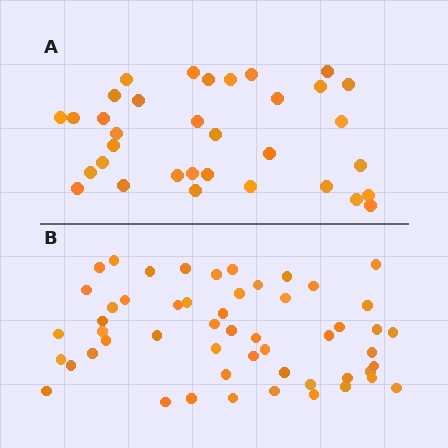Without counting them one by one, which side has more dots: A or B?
Region B (the bottom region) has more dots.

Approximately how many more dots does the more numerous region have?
Region B has approximately 20 more dots than region A.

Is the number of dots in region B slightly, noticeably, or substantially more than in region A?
Region B has substantially more. The ratio is roughly 1.6 to 1.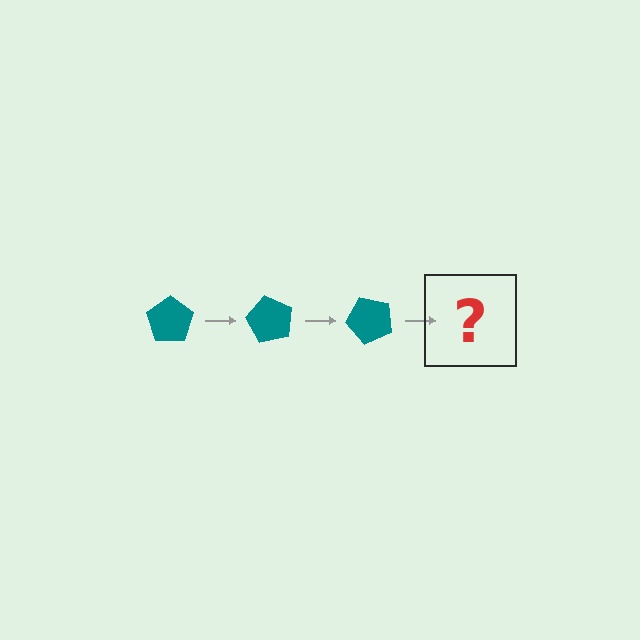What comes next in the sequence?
The next element should be a teal pentagon rotated 180 degrees.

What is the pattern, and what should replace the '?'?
The pattern is that the pentagon rotates 60 degrees each step. The '?' should be a teal pentagon rotated 180 degrees.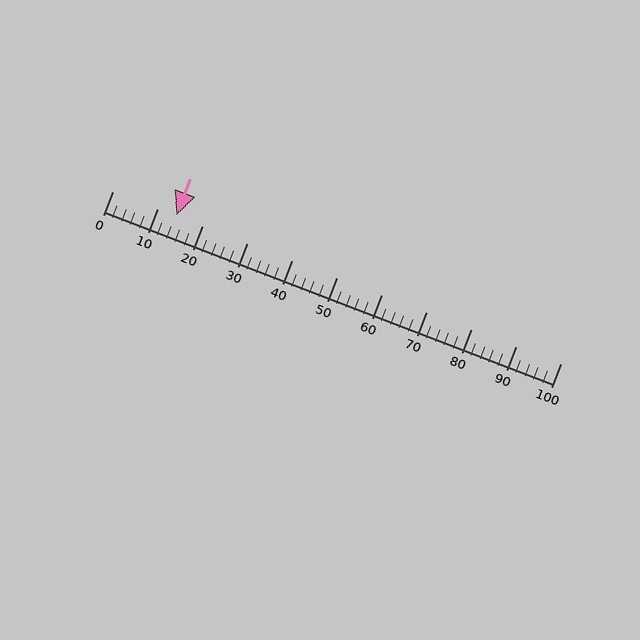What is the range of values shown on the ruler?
The ruler shows values from 0 to 100.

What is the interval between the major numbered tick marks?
The major tick marks are spaced 10 units apart.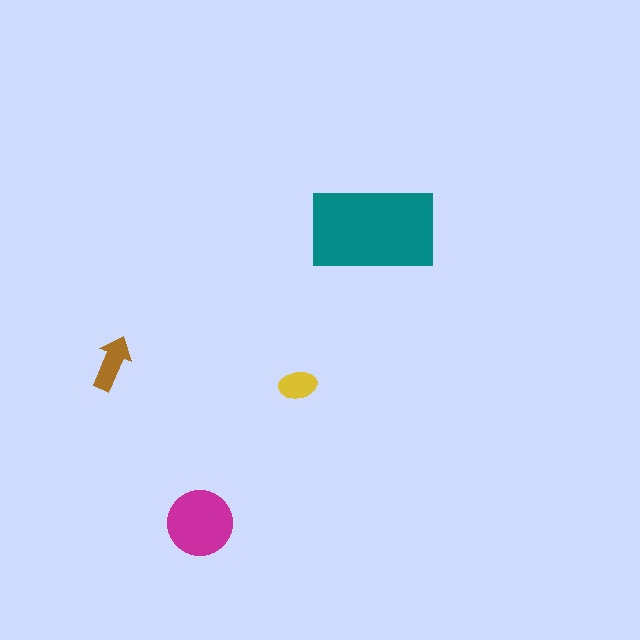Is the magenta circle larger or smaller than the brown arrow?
Larger.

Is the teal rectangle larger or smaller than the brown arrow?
Larger.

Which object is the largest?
The teal rectangle.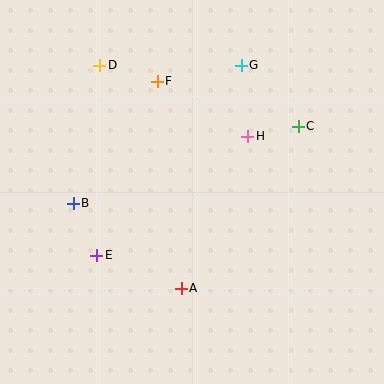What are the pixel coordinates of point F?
Point F is at (157, 81).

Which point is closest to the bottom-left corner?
Point E is closest to the bottom-left corner.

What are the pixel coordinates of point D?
Point D is at (100, 65).